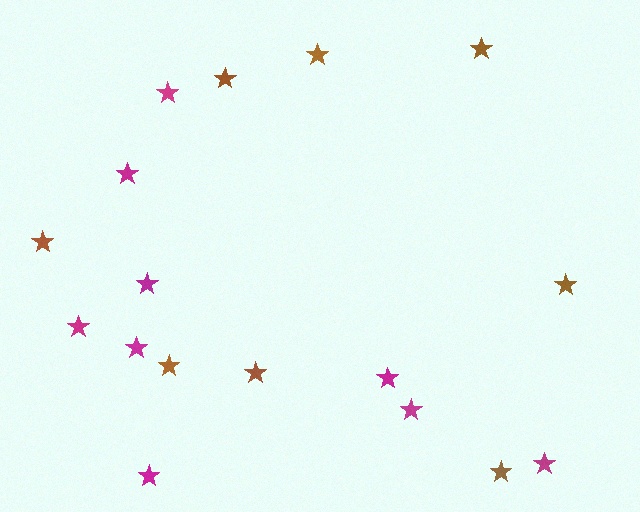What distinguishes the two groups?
There are 2 groups: one group of magenta stars (9) and one group of brown stars (8).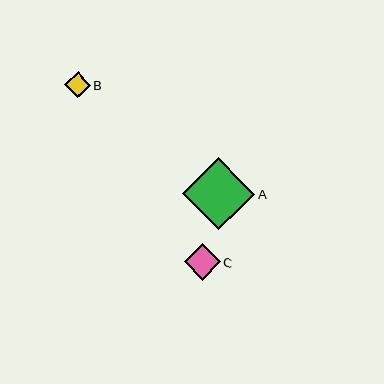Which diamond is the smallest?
Diamond B is the smallest with a size of approximately 26 pixels.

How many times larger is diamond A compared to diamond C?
Diamond A is approximately 2.0 times the size of diamond C.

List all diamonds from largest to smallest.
From largest to smallest: A, C, B.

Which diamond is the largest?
Diamond A is the largest with a size of approximately 72 pixels.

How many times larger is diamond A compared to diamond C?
Diamond A is approximately 2.0 times the size of diamond C.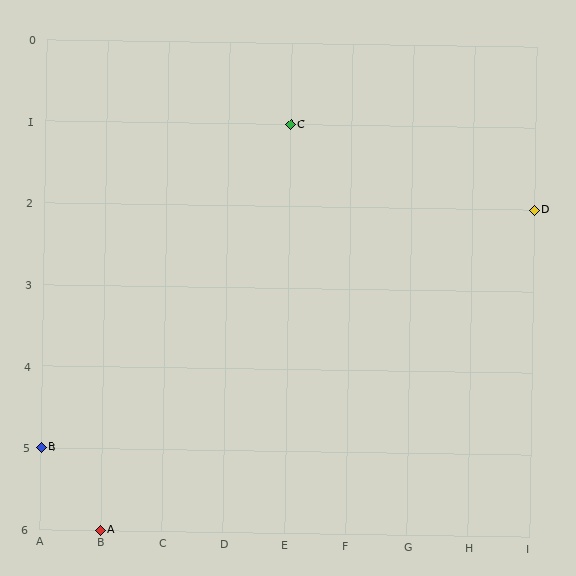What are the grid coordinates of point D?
Point D is at grid coordinates (I, 2).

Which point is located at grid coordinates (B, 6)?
Point A is at (B, 6).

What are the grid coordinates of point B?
Point B is at grid coordinates (A, 5).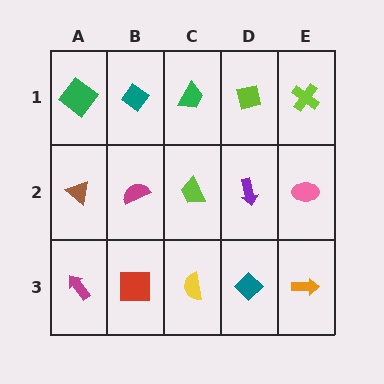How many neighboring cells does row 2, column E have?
3.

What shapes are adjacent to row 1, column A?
A brown triangle (row 2, column A), a teal diamond (row 1, column B).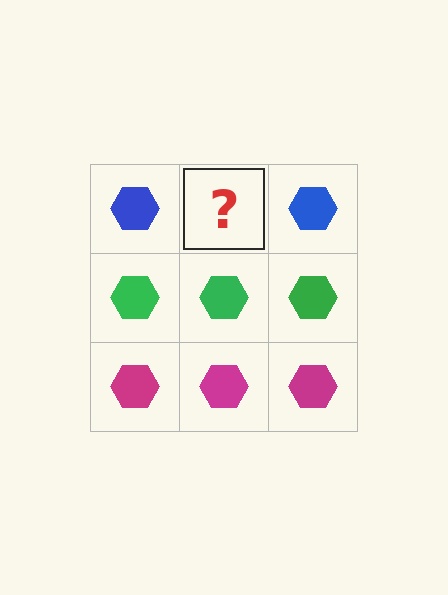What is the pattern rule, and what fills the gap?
The rule is that each row has a consistent color. The gap should be filled with a blue hexagon.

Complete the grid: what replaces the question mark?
The question mark should be replaced with a blue hexagon.